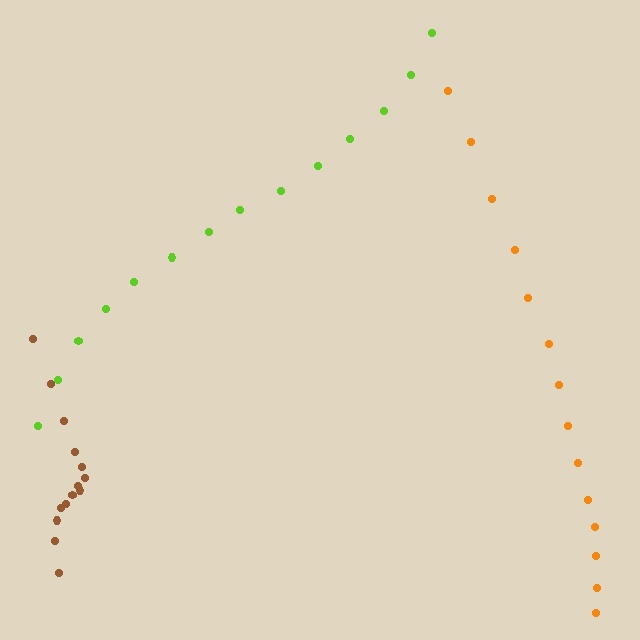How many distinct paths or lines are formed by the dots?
There are 3 distinct paths.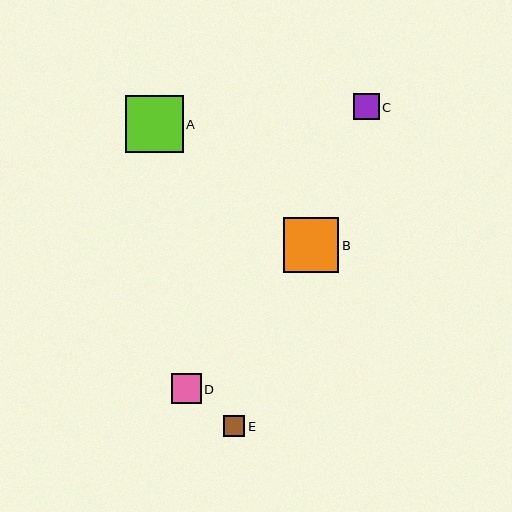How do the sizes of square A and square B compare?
Square A and square B are approximately the same size.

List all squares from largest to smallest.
From largest to smallest: A, B, D, C, E.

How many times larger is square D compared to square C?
Square D is approximately 1.1 times the size of square C.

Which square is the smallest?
Square E is the smallest with a size of approximately 21 pixels.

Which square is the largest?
Square A is the largest with a size of approximately 57 pixels.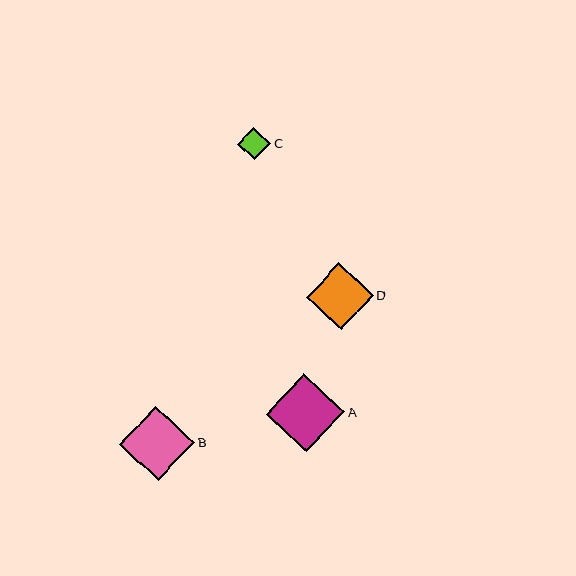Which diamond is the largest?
Diamond A is the largest with a size of approximately 78 pixels.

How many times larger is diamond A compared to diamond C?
Diamond A is approximately 2.4 times the size of diamond C.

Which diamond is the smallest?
Diamond C is the smallest with a size of approximately 33 pixels.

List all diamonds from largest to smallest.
From largest to smallest: A, B, D, C.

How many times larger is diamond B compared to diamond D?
Diamond B is approximately 1.1 times the size of diamond D.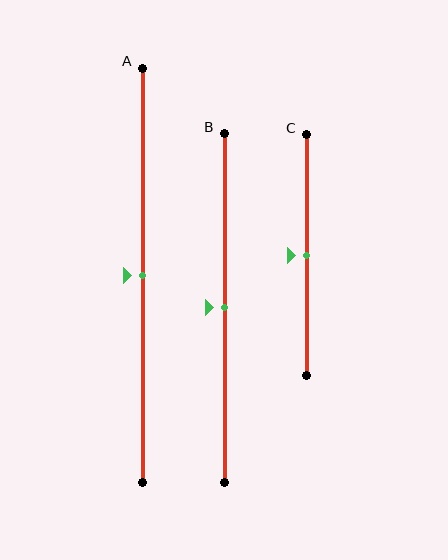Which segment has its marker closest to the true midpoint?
Segment A has its marker closest to the true midpoint.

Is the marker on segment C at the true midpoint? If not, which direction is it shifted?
Yes, the marker on segment C is at the true midpoint.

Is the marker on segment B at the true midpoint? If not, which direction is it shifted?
Yes, the marker on segment B is at the true midpoint.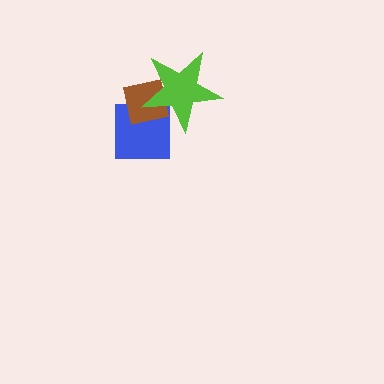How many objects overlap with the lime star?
2 objects overlap with the lime star.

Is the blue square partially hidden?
Yes, it is partially covered by another shape.